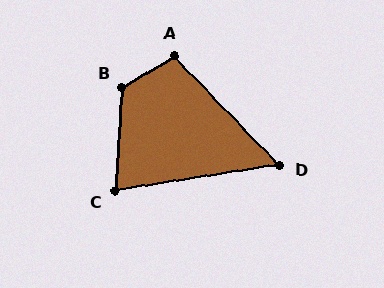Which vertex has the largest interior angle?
B, at approximately 125 degrees.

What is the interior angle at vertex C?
Approximately 78 degrees (acute).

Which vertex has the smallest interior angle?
D, at approximately 55 degrees.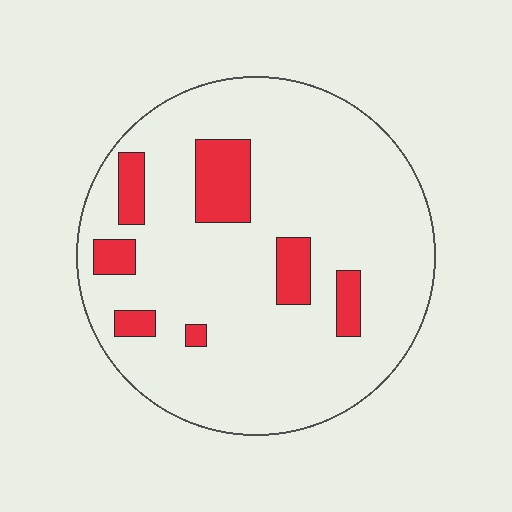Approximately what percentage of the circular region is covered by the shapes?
Approximately 15%.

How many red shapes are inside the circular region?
7.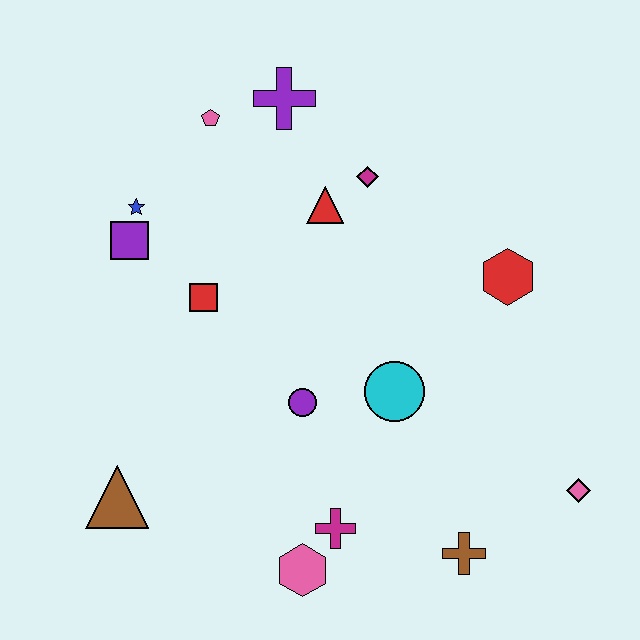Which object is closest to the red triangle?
The magenta diamond is closest to the red triangle.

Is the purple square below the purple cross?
Yes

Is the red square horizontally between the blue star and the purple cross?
Yes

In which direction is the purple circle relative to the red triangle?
The purple circle is below the red triangle.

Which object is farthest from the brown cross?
The pink pentagon is farthest from the brown cross.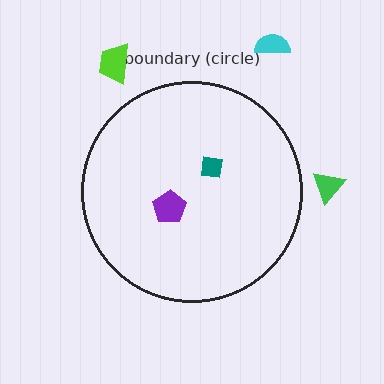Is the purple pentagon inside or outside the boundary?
Inside.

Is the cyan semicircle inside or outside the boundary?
Outside.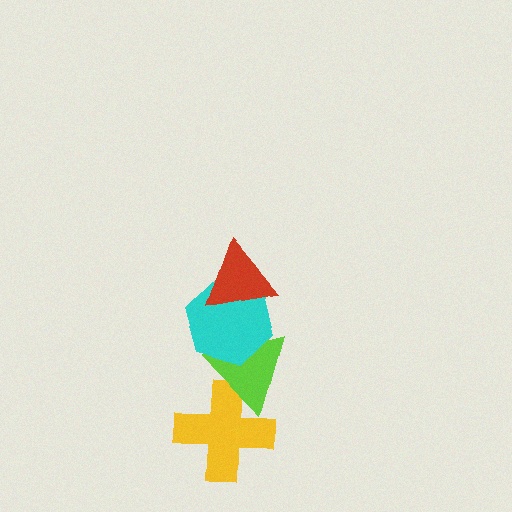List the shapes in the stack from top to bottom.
From top to bottom: the red triangle, the cyan hexagon, the lime triangle, the yellow cross.